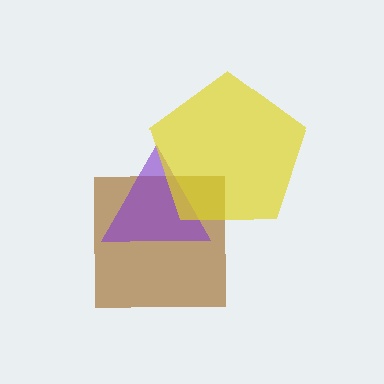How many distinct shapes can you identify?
There are 3 distinct shapes: a brown square, a purple triangle, a yellow pentagon.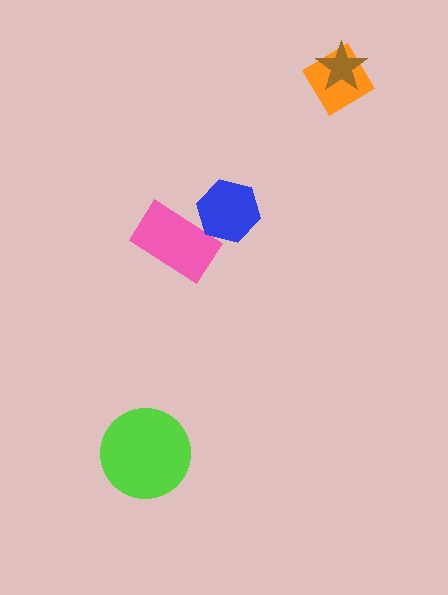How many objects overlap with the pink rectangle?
1 object overlaps with the pink rectangle.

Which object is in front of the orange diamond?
The brown star is in front of the orange diamond.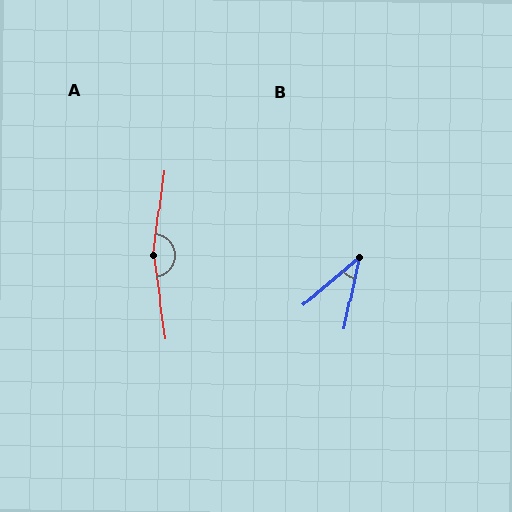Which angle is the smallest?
B, at approximately 38 degrees.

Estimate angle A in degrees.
Approximately 164 degrees.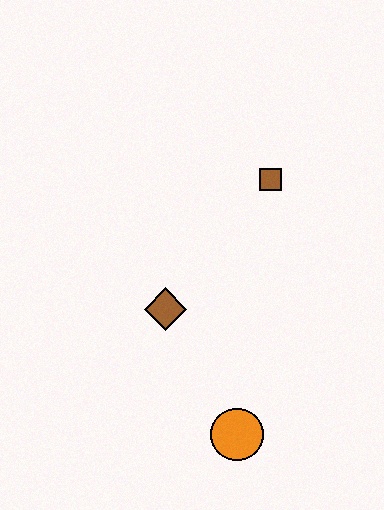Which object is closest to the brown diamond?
The orange circle is closest to the brown diamond.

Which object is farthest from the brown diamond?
The brown square is farthest from the brown diamond.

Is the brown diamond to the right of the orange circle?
No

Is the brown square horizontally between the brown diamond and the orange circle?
No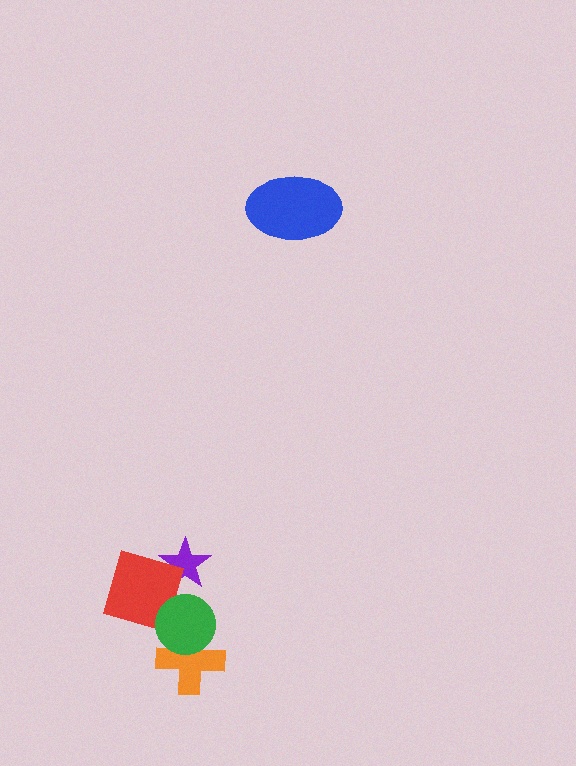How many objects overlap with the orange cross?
1 object overlaps with the orange cross.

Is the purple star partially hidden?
Yes, it is partially covered by another shape.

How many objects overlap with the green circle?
2 objects overlap with the green circle.